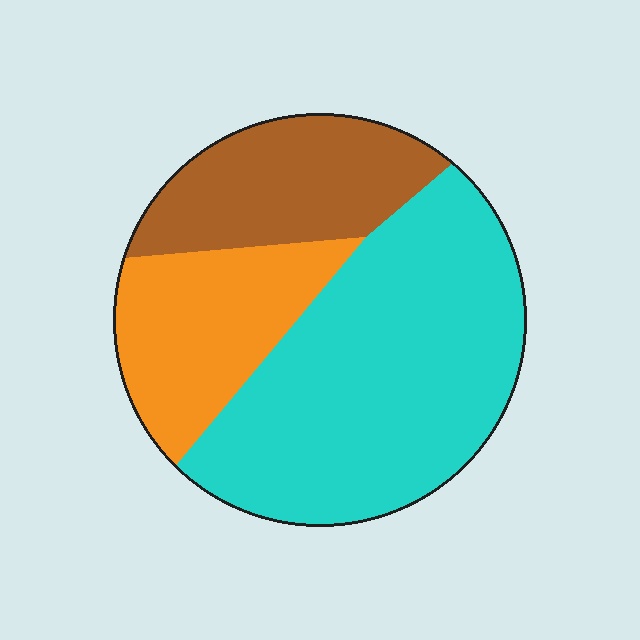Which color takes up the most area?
Cyan, at roughly 55%.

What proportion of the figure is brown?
Brown covers roughly 25% of the figure.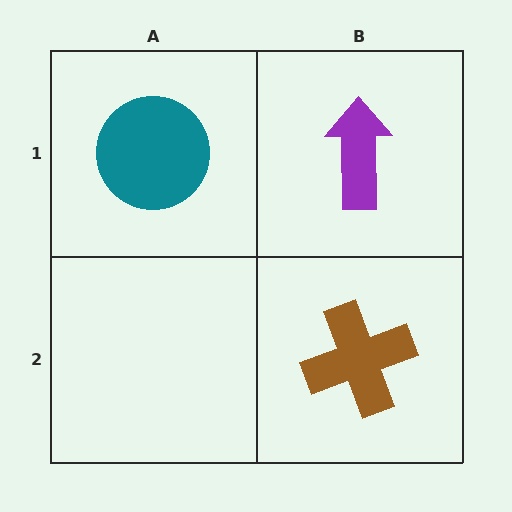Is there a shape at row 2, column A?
No, that cell is empty.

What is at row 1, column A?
A teal circle.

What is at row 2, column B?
A brown cross.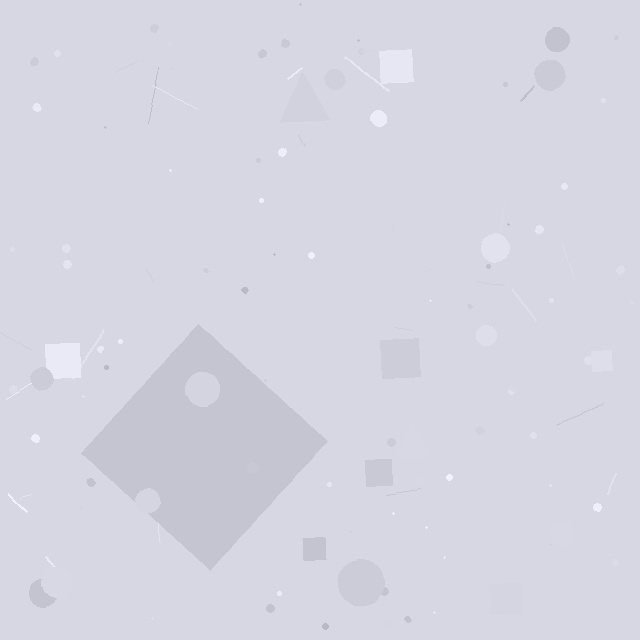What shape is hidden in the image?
A diamond is hidden in the image.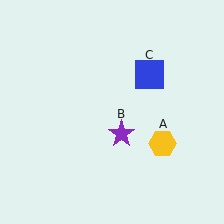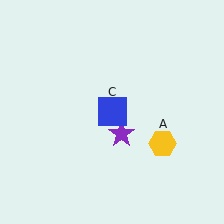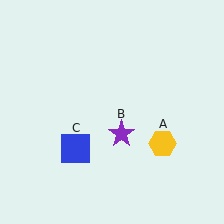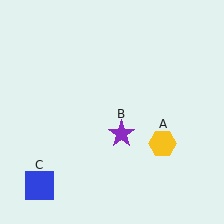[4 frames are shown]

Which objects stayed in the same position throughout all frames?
Yellow hexagon (object A) and purple star (object B) remained stationary.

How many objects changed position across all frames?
1 object changed position: blue square (object C).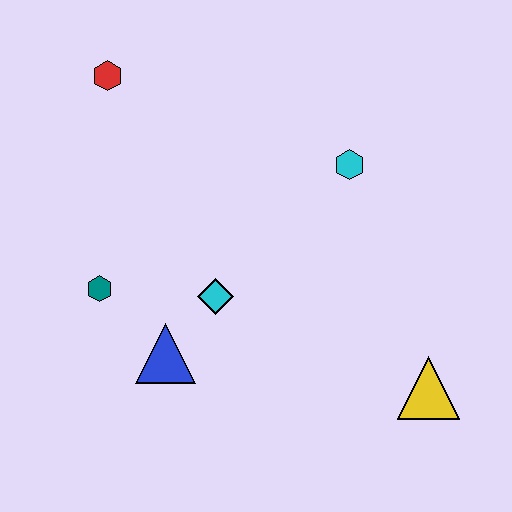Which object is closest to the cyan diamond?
The blue triangle is closest to the cyan diamond.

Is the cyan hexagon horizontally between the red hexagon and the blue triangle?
No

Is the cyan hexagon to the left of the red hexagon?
No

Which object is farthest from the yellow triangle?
The red hexagon is farthest from the yellow triangle.